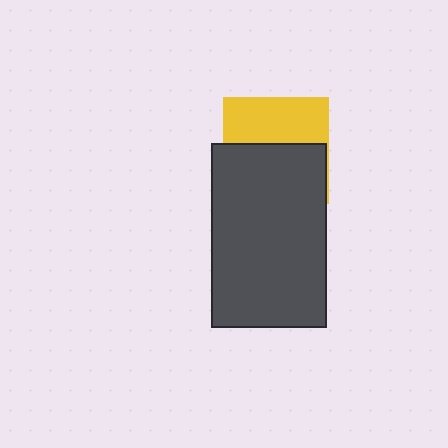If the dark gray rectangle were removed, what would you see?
You would see the complete yellow square.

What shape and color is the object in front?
The object in front is a dark gray rectangle.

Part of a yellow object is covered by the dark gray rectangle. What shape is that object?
It is a square.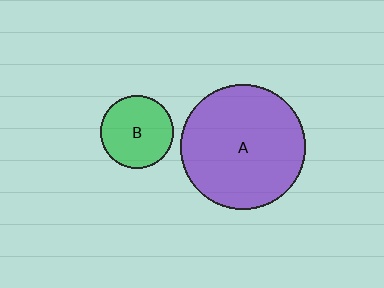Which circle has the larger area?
Circle A (purple).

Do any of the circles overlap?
No, none of the circles overlap.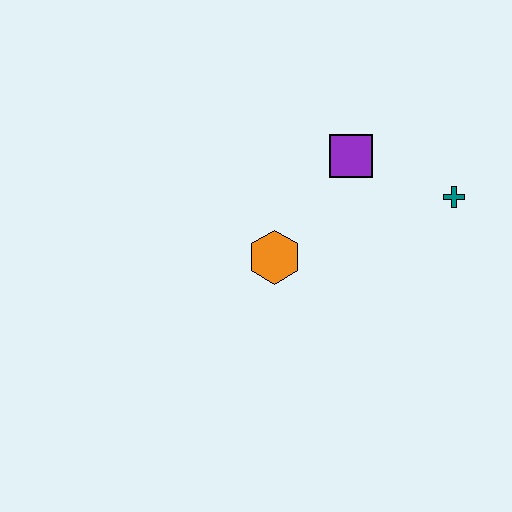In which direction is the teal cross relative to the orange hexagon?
The teal cross is to the right of the orange hexagon.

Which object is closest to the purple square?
The teal cross is closest to the purple square.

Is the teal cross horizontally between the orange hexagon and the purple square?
No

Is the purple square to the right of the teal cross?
No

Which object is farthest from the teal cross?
The orange hexagon is farthest from the teal cross.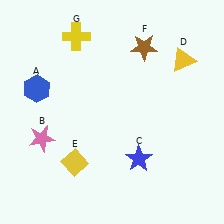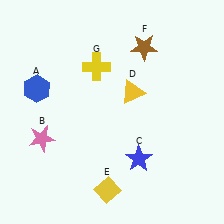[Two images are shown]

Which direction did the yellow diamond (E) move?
The yellow diamond (E) moved right.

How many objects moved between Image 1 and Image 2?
3 objects moved between the two images.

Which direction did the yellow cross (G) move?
The yellow cross (G) moved down.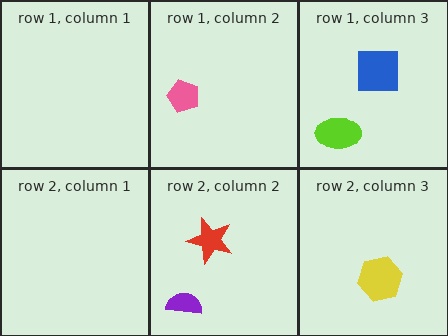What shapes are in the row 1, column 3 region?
The lime ellipse, the blue square.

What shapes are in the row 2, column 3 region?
The yellow hexagon.